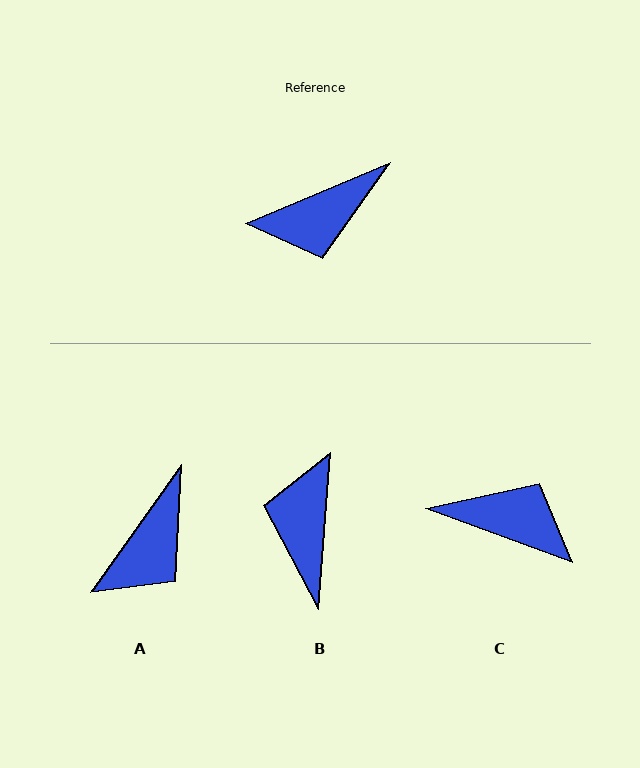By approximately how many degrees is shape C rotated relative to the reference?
Approximately 137 degrees counter-clockwise.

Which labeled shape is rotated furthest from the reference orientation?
C, about 137 degrees away.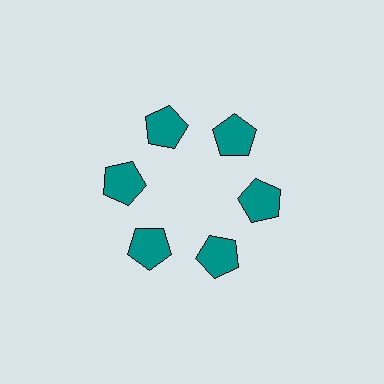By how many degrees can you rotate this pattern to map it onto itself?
The pattern maps onto itself every 60 degrees of rotation.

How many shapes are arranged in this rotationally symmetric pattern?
There are 6 shapes, arranged in 6 groups of 1.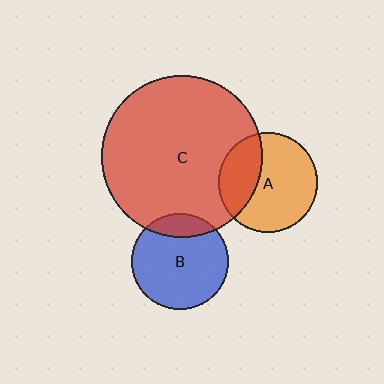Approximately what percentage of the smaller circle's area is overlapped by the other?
Approximately 15%.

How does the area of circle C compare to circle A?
Approximately 2.6 times.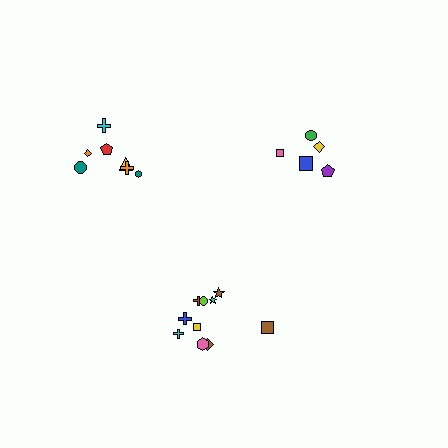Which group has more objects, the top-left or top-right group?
The top-left group.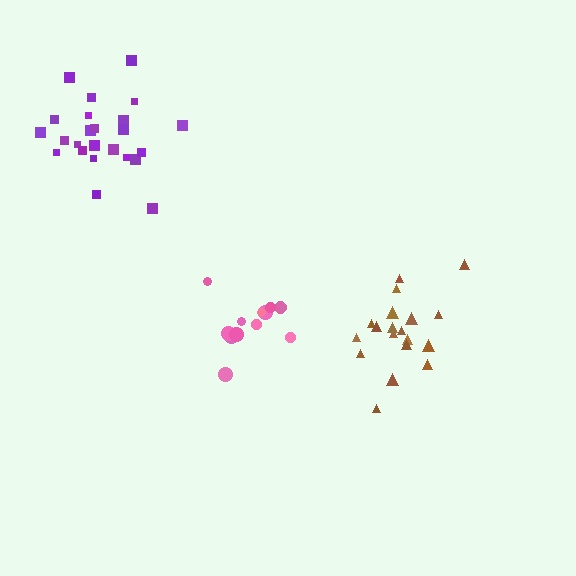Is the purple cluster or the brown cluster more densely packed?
Brown.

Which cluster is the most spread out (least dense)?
Purple.